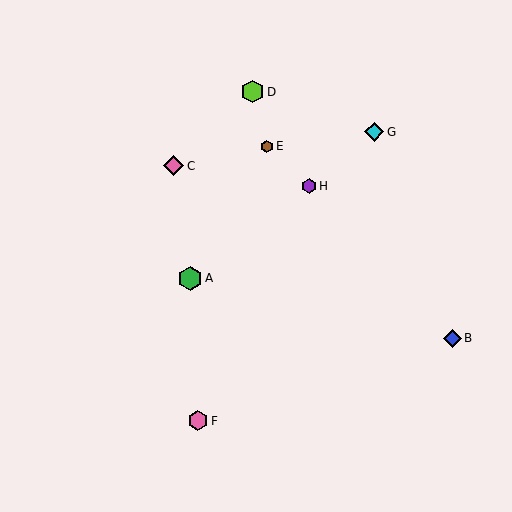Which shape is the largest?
The green hexagon (labeled A) is the largest.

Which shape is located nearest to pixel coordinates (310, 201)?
The purple hexagon (labeled H) at (309, 186) is nearest to that location.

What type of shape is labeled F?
Shape F is a pink hexagon.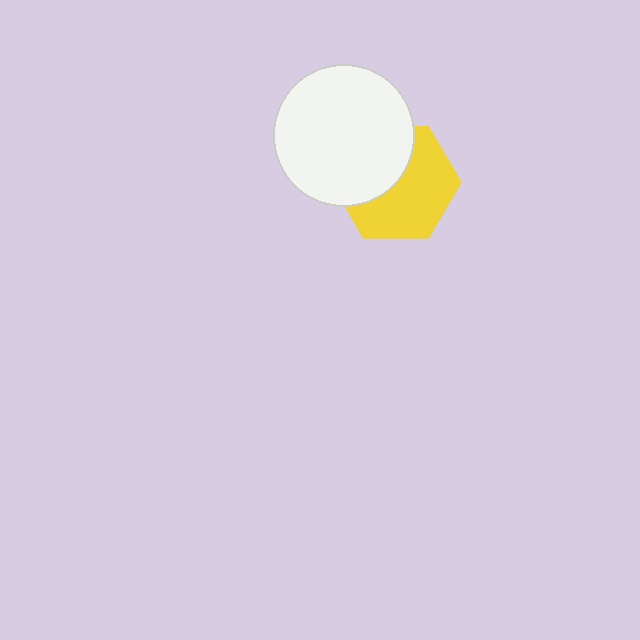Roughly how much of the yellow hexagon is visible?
About half of it is visible (roughly 58%).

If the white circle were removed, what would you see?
You would see the complete yellow hexagon.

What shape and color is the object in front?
The object in front is a white circle.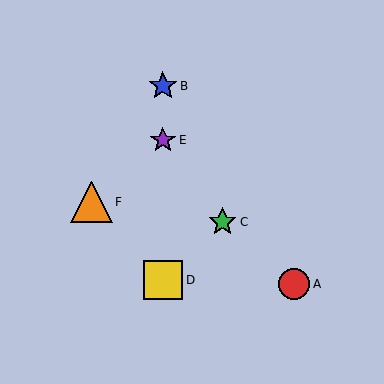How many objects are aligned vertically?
3 objects (B, D, E) are aligned vertically.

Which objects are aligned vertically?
Objects B, D, E are aligned vertically.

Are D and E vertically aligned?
Yes, both are at x≈163.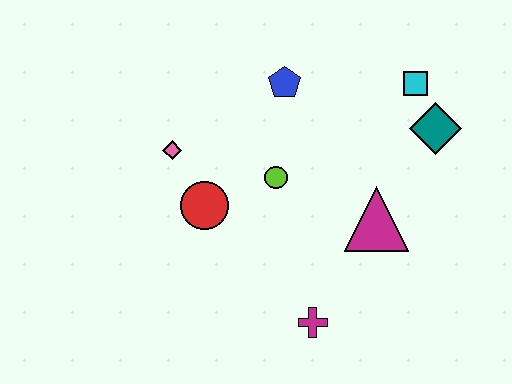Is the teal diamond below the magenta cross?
No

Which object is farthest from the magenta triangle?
The pink diamond is farthest from the magenta triangle.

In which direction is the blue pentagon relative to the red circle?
The blue pentagon is above the red circle.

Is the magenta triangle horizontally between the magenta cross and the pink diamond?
No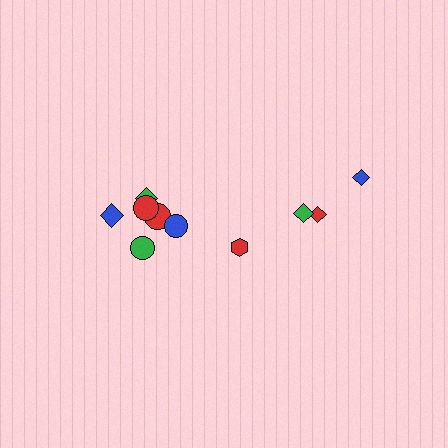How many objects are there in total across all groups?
There are 10 objects.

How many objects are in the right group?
There are 4 objects.